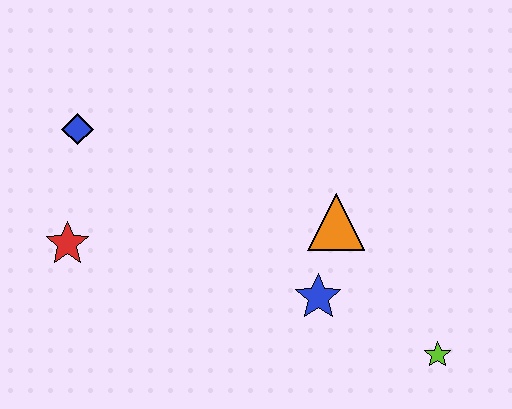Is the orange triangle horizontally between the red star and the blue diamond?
No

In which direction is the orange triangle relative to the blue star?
The orange triangle is above the blue star.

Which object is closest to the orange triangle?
The blue star is closest to the orange triangle.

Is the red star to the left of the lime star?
Yes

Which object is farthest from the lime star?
The blue diamond is farthest from the lime star.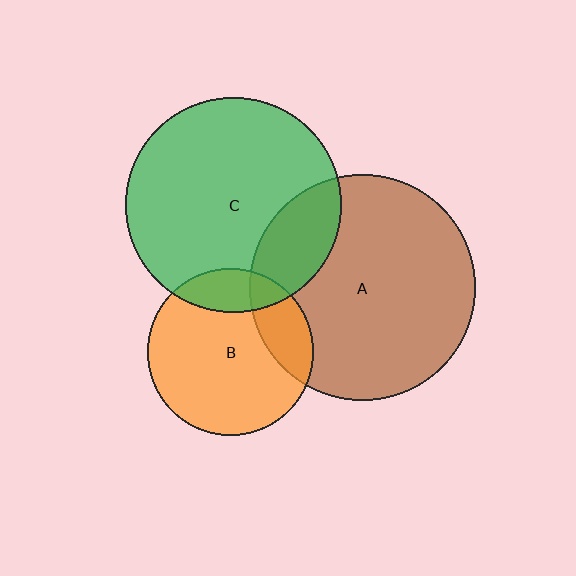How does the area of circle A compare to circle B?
Approximately 1.8 times.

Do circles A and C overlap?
Yes.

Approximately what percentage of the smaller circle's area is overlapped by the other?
Approximately 20%.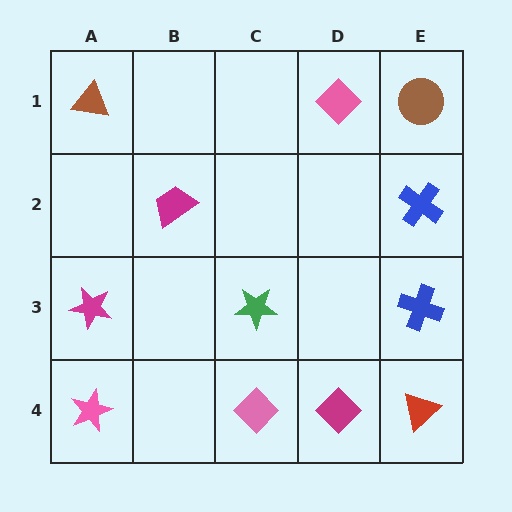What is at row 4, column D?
A magenta diamond.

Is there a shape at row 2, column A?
No, that cell is empty.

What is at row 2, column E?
A blue cross.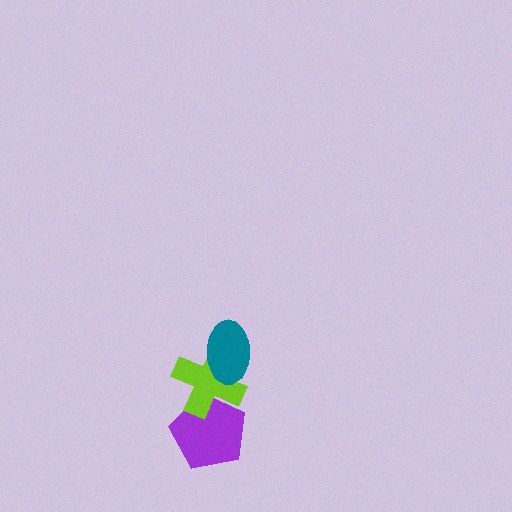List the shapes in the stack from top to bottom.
From top to bottom: the teal ellipse, the lime cross, the purple pentagon.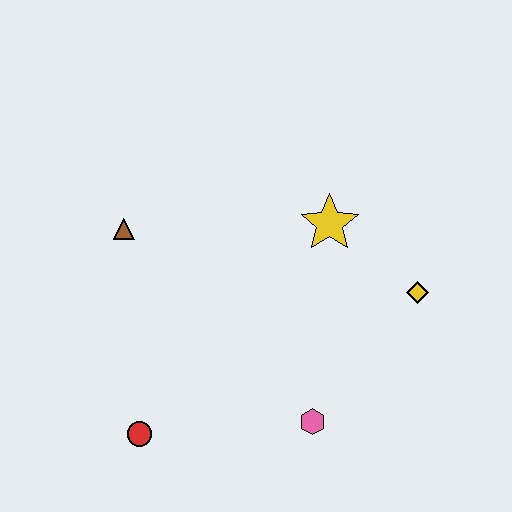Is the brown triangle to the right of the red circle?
No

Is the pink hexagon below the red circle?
No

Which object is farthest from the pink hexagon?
The brown triangle is farthest from the pink hexagon.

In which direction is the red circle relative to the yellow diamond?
The red circle is to the left of the yellow diamond.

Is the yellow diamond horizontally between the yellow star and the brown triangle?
No